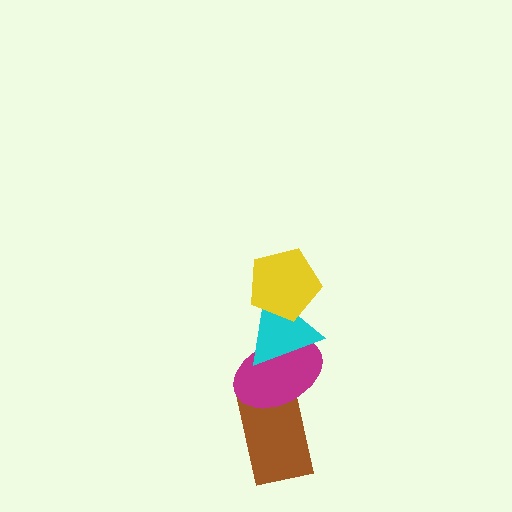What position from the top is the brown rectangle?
The brown rectangle is 4th from the top.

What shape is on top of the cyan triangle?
The yellow pentagon is on top of the cyan triangle.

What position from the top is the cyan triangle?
The cyan triangle is 2nd from the top.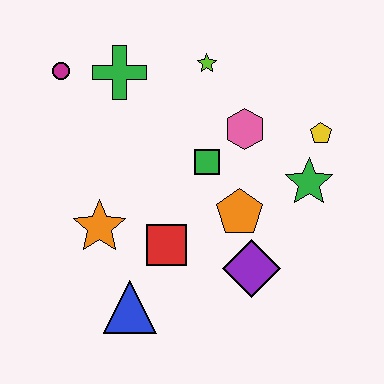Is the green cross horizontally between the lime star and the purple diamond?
No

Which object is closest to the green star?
The yellow pentagon is closest to the green star.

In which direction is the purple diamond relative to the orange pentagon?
The purple diamond is below the orange pentagon.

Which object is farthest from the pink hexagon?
The blue triangle is farthest from the pink hexagon.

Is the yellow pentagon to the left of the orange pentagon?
No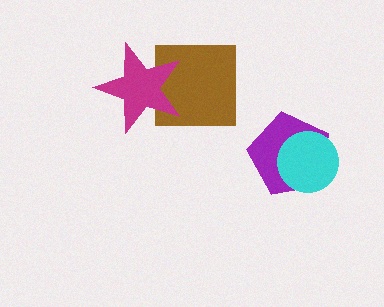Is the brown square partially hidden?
Yes, it is partially covered by another shape.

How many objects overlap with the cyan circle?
1 object overlaps with the cyan circle.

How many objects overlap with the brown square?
1 object overlaps with the brown square.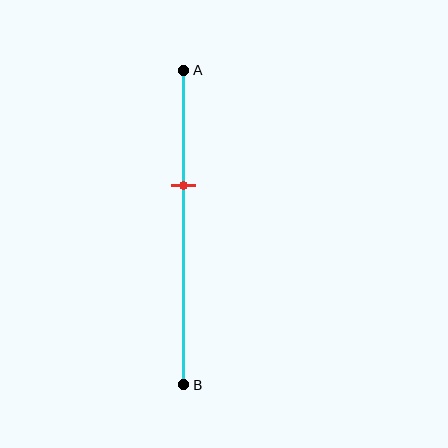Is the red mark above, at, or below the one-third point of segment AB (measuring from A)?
The red mark is below the one-third point of segment AB.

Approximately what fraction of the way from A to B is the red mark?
The red mark is approximately 35% of the way from A to B.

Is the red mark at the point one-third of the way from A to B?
No, the mark is at about 35% from A, not at the 33% one-third point.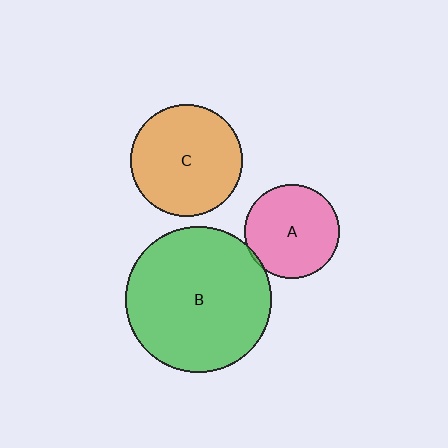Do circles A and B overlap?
Yes.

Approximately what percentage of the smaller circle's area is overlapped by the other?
Approximately 5%.